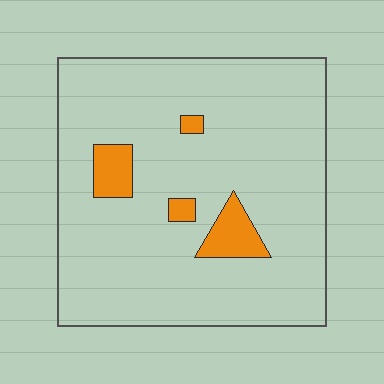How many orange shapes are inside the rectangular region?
4.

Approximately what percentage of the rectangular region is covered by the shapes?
Approximately 10%.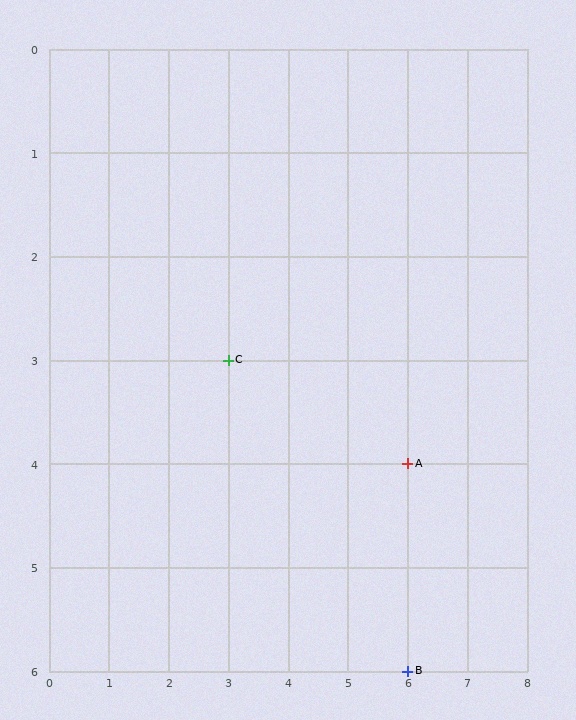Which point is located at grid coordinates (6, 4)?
Point A is at (6, 4).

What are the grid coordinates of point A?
Point A is at grid coordinates (6, 4).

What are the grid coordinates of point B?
Point B is at grid coordinates (6, 6).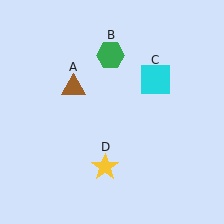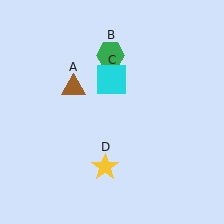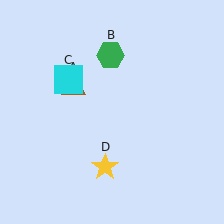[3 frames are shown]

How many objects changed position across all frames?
1 object changed position: cyan square (object C).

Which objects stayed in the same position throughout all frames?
Brown triangle (object A) and green hexagon (object B) and yellow star (object D) remained stationary.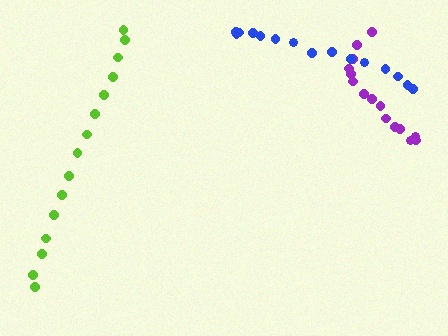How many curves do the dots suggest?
There are 3 distinct paths.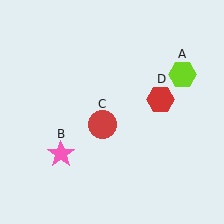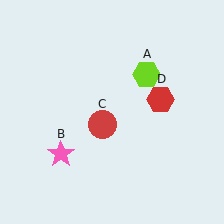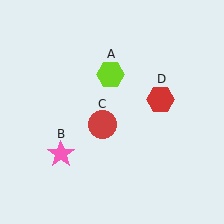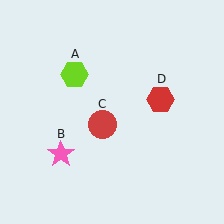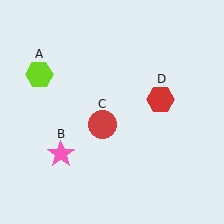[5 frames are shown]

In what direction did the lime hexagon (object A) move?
The lime hexagon (object A) moved left.